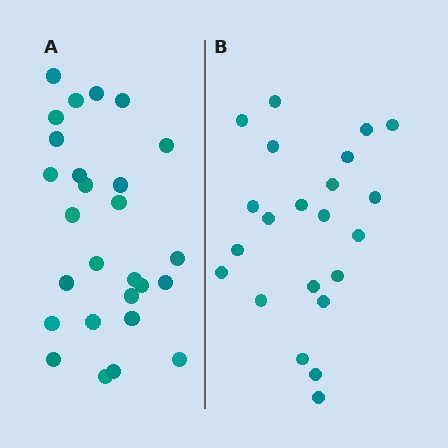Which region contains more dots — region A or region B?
Region A (the left region) has more dots.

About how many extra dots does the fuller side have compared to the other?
Region A has about 5 more dots than region B.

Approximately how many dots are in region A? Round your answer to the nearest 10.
About 30 dots. (The exact count is 27, which rounds to 30.)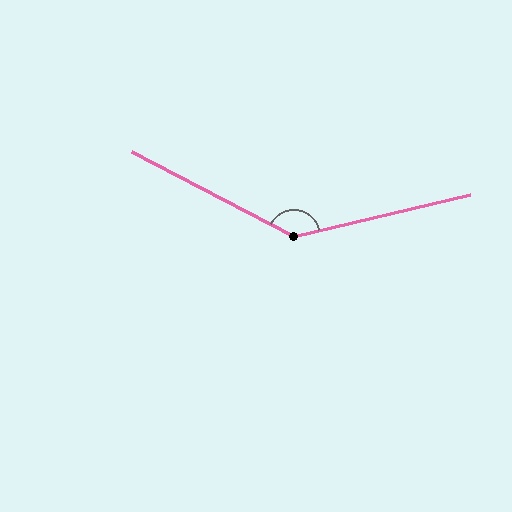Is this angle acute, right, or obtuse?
It is obtuse.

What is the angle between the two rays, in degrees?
Approximately 139 degrees.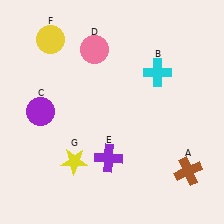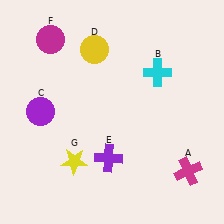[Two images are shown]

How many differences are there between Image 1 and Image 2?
There are 3 differences between the two images.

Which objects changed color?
A changed from brown to magenta. D changed from pink to yellow. F changed from yellow to magenta.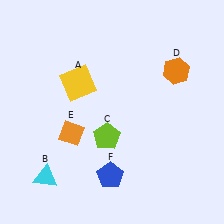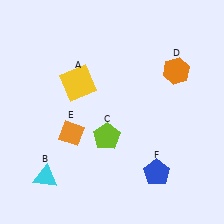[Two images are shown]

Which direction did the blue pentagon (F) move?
The blue pentagon (F) moved right.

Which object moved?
The blue pentagon (F) moved right.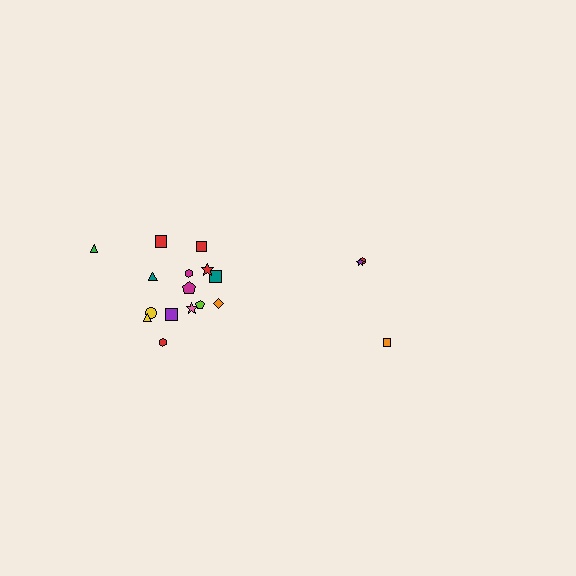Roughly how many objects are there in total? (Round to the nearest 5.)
Roughly 20 objects in total.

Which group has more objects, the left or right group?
The left group.